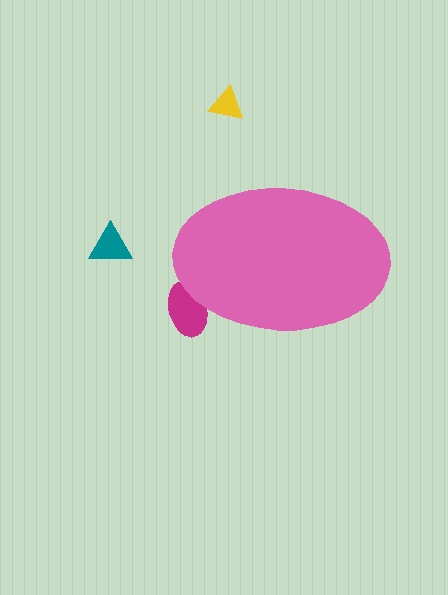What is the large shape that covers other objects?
A pink ellipse.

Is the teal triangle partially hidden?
No, the teal triangle is fully visible.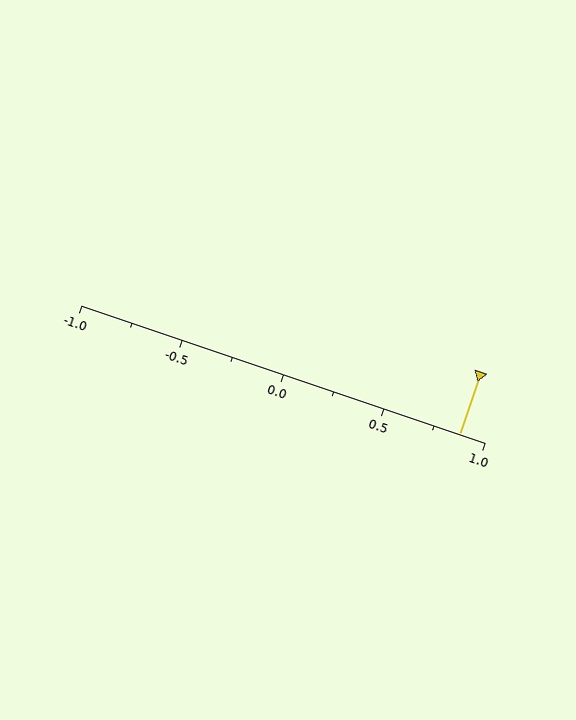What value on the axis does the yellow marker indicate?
The marker indicates approximately 0.88.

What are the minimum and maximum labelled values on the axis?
The axis runs from -1.0 to 1.0.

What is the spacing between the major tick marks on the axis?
The major ticks are spaced 0.5 apart.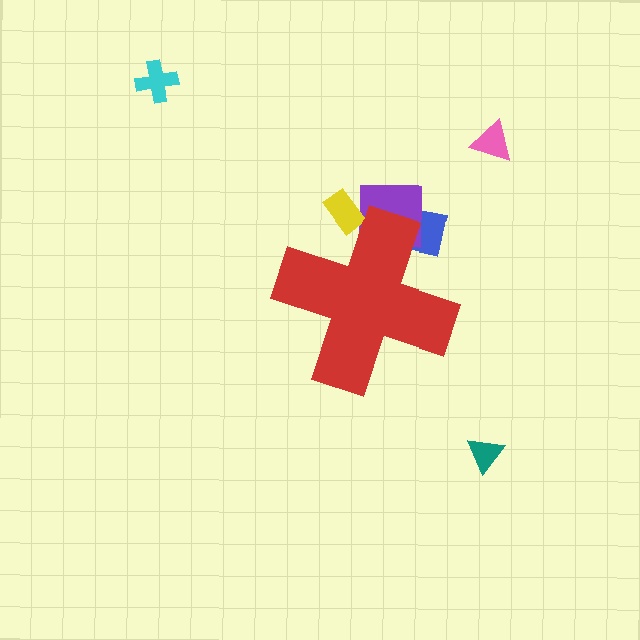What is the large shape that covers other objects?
A red cross.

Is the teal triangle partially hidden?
No, the teal triangle is fully visible.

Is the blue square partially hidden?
Yes, the blue square is partially hidden behind the red cross.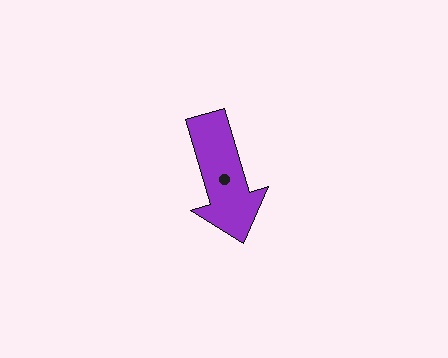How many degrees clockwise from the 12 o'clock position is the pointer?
Approximately 164 degrees.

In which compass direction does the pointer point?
South.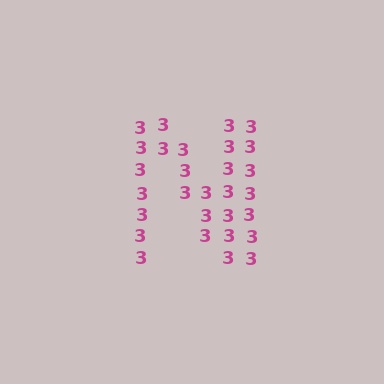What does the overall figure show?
The overall figure shows the letter N.